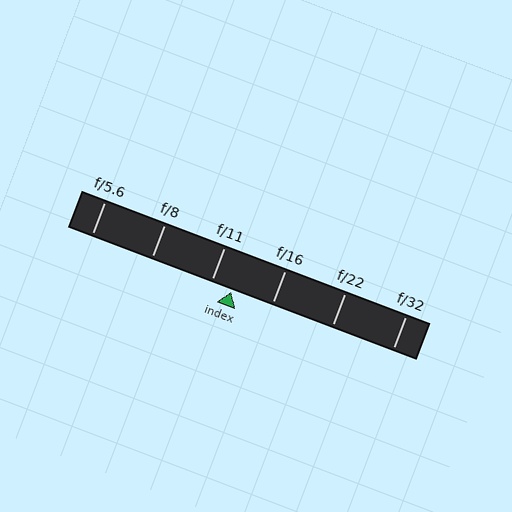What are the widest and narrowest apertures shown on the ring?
The widest aperture shown is f/5.6 and the narrowest is f/32.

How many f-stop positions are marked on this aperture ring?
There are 6 f-stop positions marked.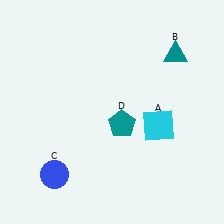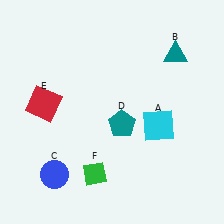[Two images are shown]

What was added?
A red square (E), a green diamond (F) were added in Image 2.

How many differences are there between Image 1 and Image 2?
There are 2 differences between the two images.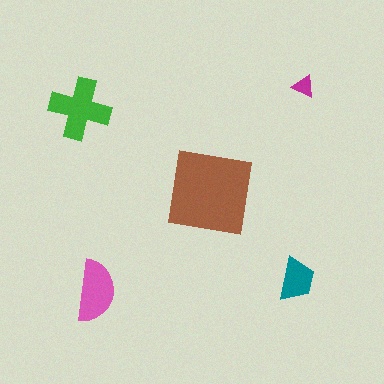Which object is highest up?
The magenta triangle is topmost.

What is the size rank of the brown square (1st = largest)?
1st.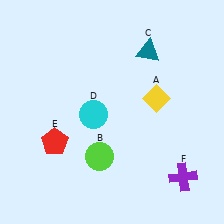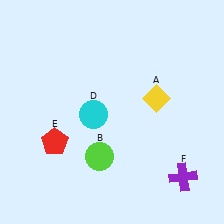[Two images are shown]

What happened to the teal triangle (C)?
The teal triangle (C) was removed in Image 2. It was in the top-right area of Image 1.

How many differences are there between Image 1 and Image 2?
There is 1 difference between the two images.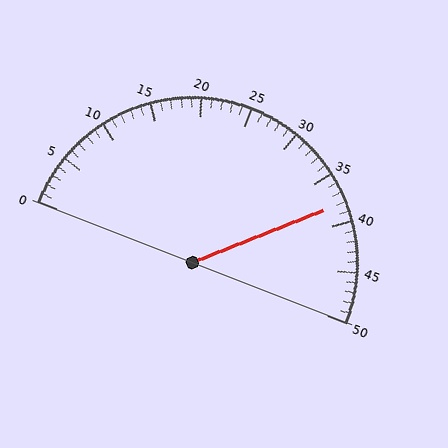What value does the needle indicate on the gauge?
The needle indicates approximately 38.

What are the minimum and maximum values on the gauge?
The gauge ranges from 0 to 50.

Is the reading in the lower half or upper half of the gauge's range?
The reading is in the upper half of the range (0 to 50).